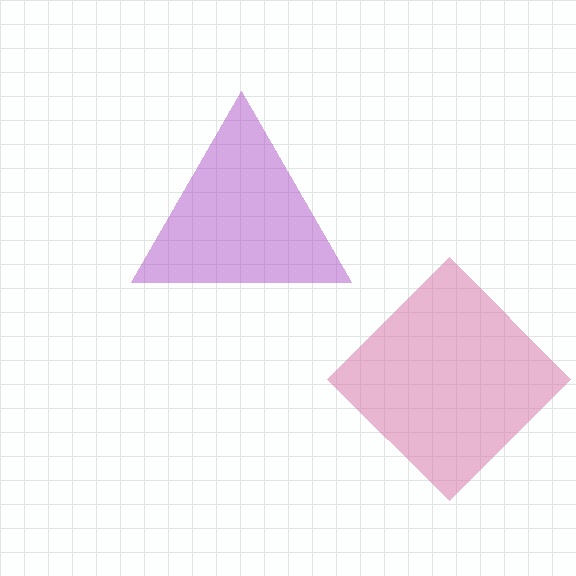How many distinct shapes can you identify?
There are 2 distinct shapes: a pink diamond, a purple triangle.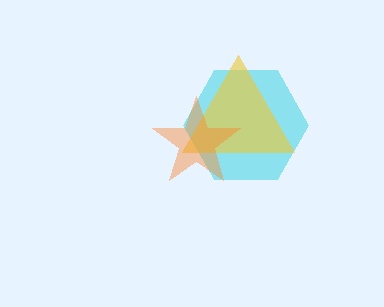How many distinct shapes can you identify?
There are 3 distinct shapes: a cyan hexagon, a yellow triangle, an orange star.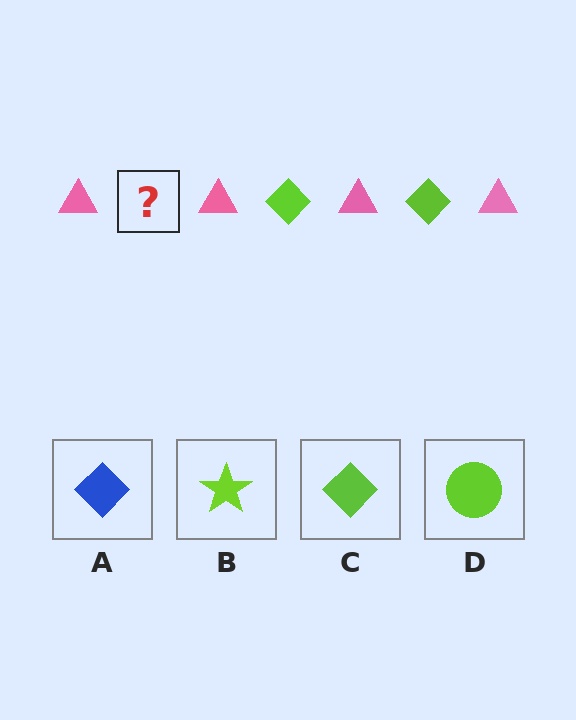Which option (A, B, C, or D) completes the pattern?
C.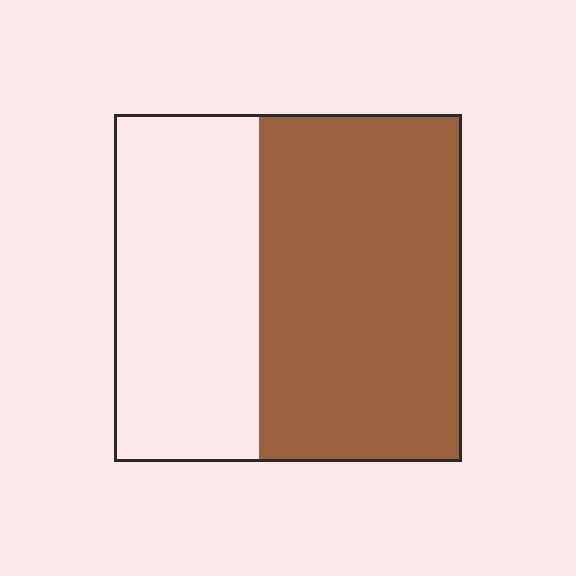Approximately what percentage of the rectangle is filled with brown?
Approximately 60%.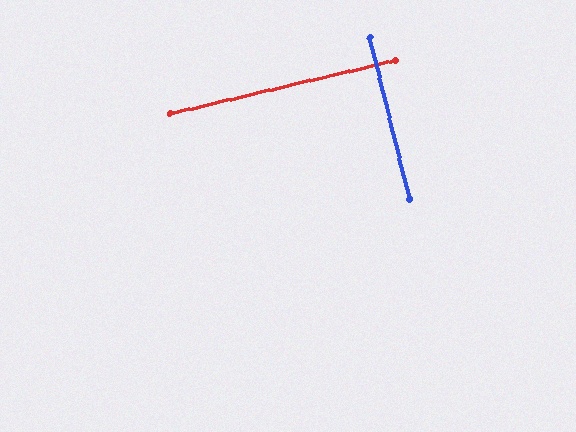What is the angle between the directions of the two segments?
Approximately 89 degrees.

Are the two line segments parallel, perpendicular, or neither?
Perpendicular — they meet at approximately 89°.